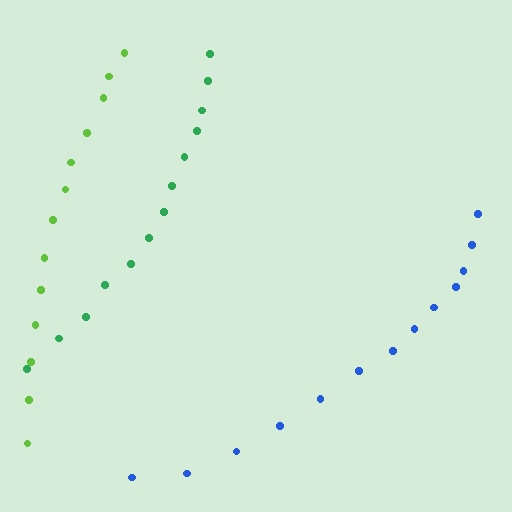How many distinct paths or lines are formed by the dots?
There are 3 distinct paths.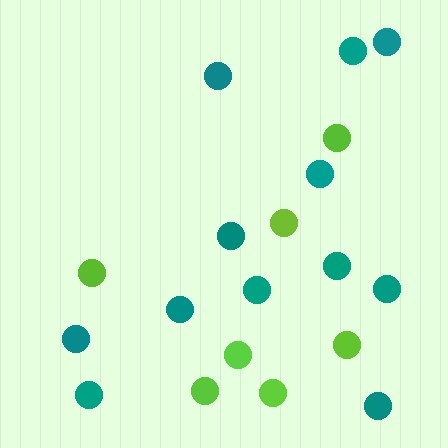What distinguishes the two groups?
There are 2 groups: one group of teal circles (12) and one group of lime circles (7).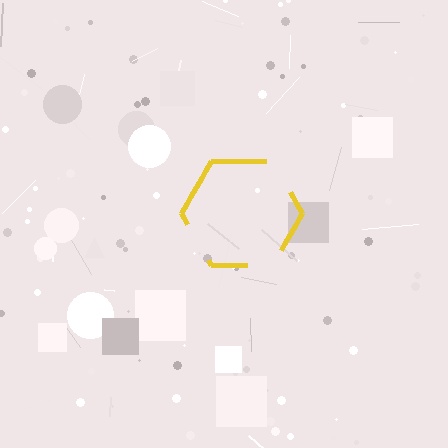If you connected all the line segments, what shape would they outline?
They would outline a hexagon.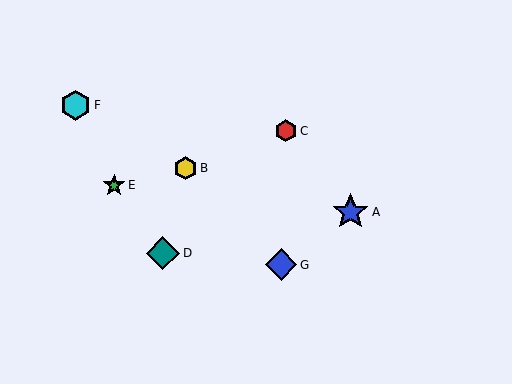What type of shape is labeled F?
Shape F is a cyan hexagon.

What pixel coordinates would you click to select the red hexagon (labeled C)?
Click at (286, 131) to select the red hexagon C.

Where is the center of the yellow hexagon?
The center of the yellow hexagon is at (185, 168).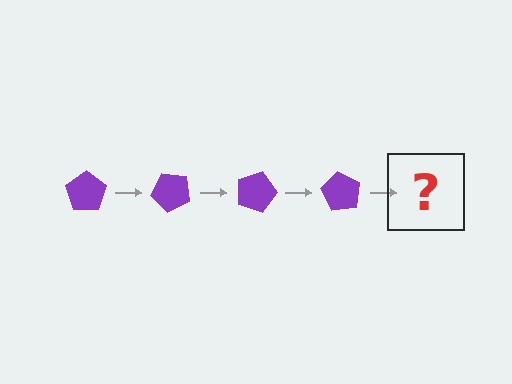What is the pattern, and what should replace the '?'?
The pattern is that the pentagon rotates 45 degrees each step. The '?' should be a purple pentagon rotated 180 degrees.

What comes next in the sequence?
The next element should be a purple pentagon rotated 180 degrees.